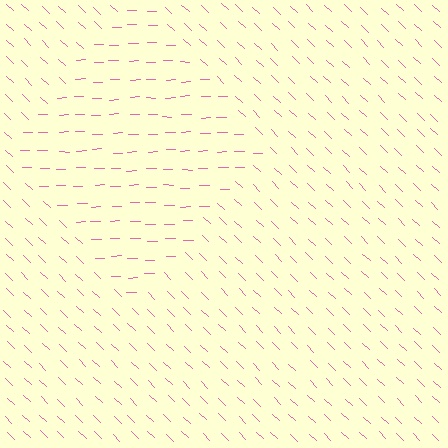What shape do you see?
I see a diamond.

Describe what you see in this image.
The image is filled with small pink line segments. A diamond region in the image has lines oriented differently from the surrounding lines, creating a visible texture boundary.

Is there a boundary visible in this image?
Yes, there is a texture boundary formed by a change in line orientation.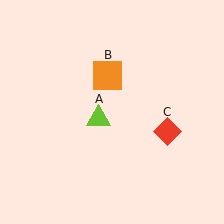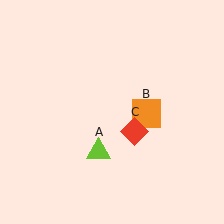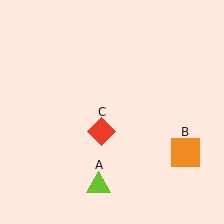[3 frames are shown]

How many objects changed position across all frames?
3 objects changed position: lime triangle (object A), orange square (object B), red diamond (object C).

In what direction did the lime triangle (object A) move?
The lime triangle (object A) moved down.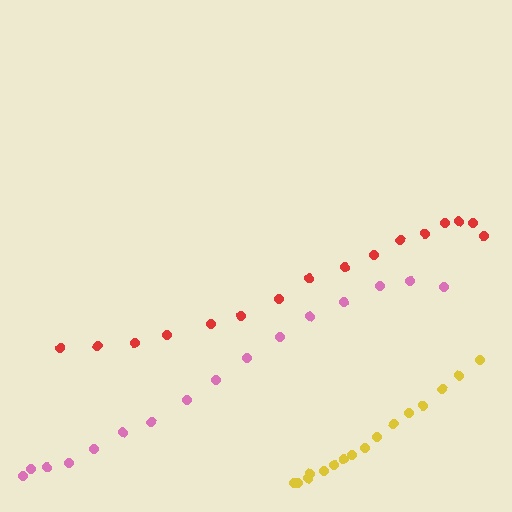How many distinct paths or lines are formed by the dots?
There are 3 distinct paths.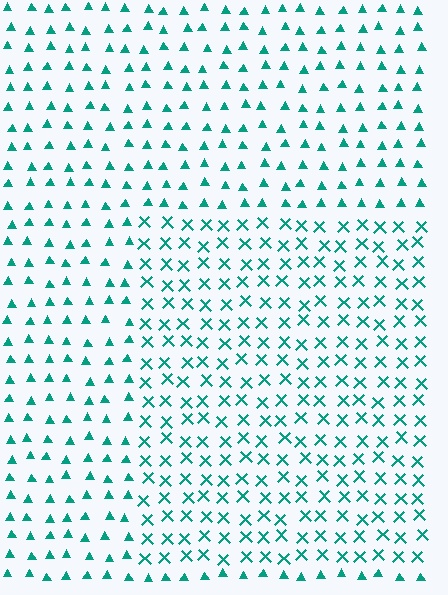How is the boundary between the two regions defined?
The boundary is defined by a change in element shape: X marks inside vs. triangles outside. All elements share the same color and spacing.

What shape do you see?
I see a rectangle.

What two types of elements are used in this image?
The image uses X marks inside the rectangle region and triangles outside it.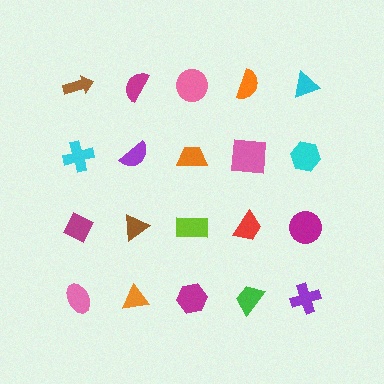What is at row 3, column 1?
A magenta diamond.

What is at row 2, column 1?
A cyan cross.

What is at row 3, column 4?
A red trapezoid.